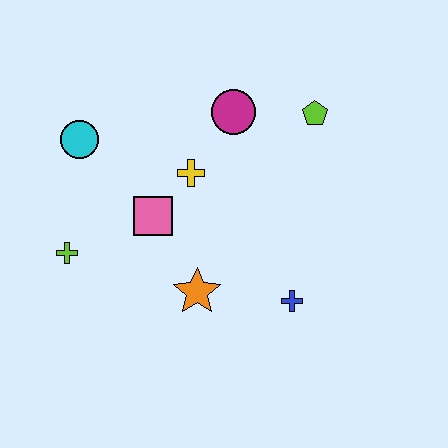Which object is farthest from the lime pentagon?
The lime cross is farthest from the lime pentagon.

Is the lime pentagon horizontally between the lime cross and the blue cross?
No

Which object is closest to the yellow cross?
The pink square is closest to the yellow cross.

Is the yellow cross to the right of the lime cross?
Yes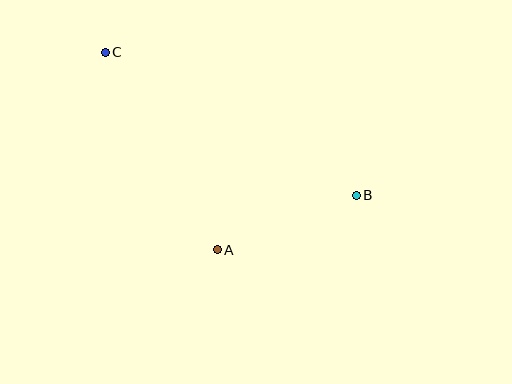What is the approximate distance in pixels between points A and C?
The distance between A and C is approximately 227 pixels.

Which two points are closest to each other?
Points A and B are closest to each other.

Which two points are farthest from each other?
Points B and C are farthest from each other.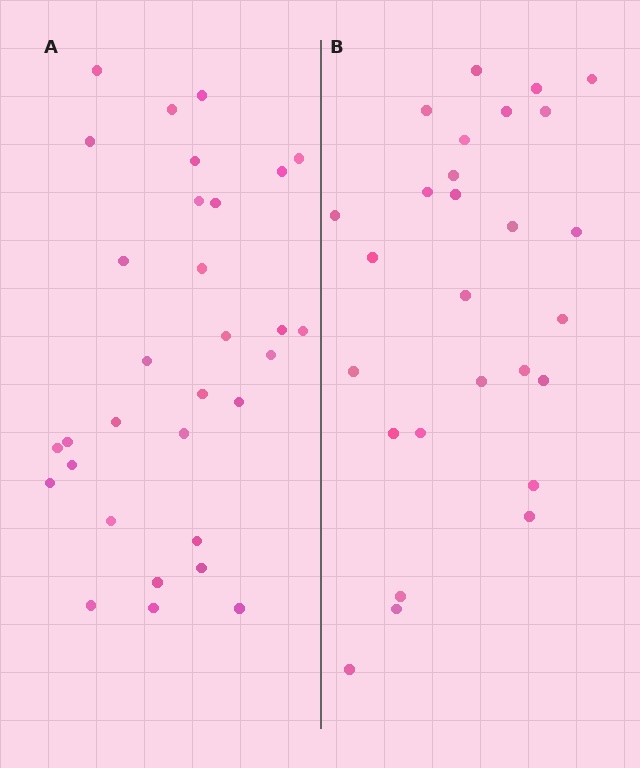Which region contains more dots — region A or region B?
Region A (the left region) has more dots.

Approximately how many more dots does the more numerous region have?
Region A has about 4 more dots than region B.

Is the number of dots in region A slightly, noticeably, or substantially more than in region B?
Region A has only slightly more — the two regions are fairly close. The ratio is roughly 1.1 to 1.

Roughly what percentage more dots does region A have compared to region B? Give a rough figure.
About 15% more.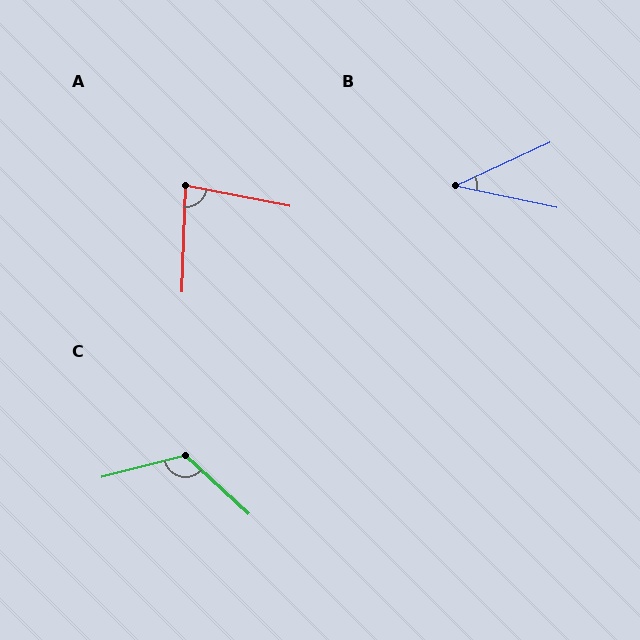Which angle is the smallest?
B, at approximately 37 degrees.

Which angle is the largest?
C, at approximately 123 degrees.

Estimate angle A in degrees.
Approximately 81 degrees.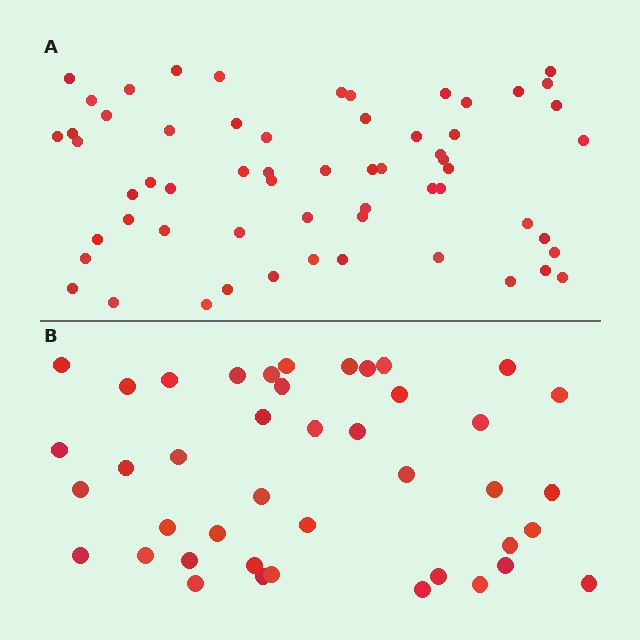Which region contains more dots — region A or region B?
Region A (the top region) has more dots.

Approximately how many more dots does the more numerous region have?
Region A has approximately 20 more dots than region B.